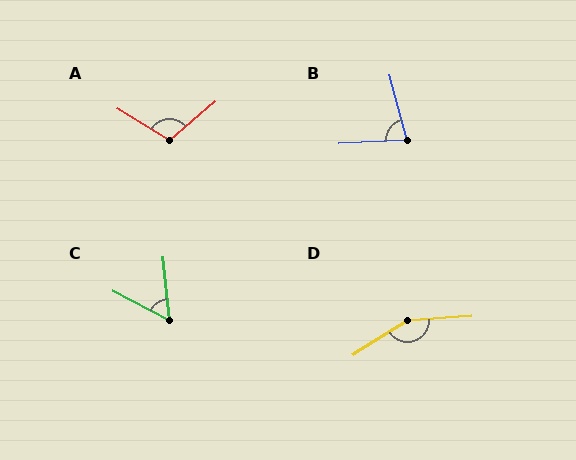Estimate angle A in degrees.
Approximately 108 degrees.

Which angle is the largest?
D, at approximately 152 degrees.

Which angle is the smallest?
C, at approximately 56 degrees.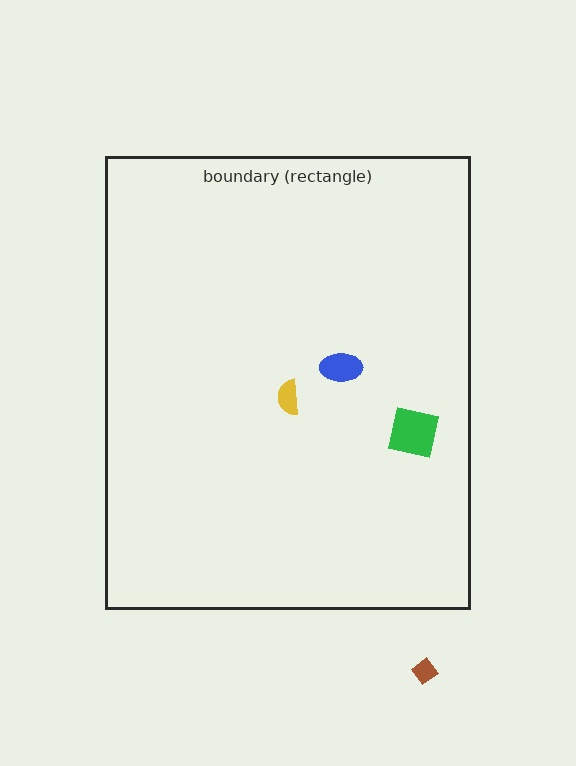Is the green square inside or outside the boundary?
Inside.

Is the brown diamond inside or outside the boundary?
Outside.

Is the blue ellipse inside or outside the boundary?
Inside.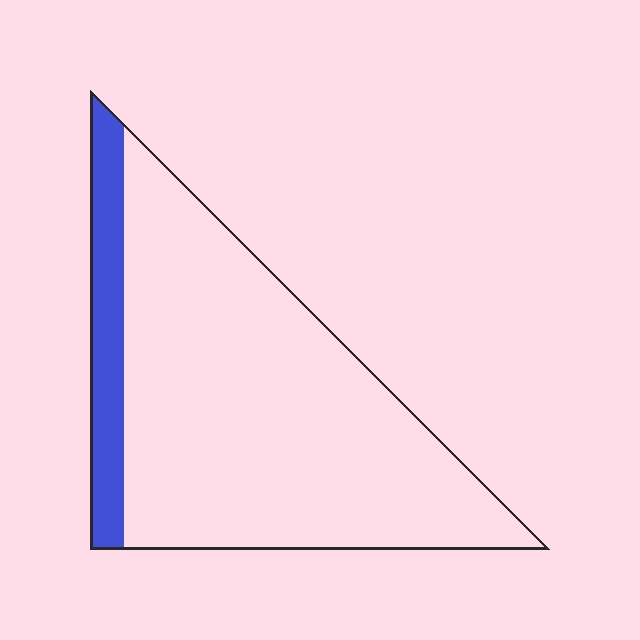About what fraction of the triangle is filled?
About one eighth (1/8).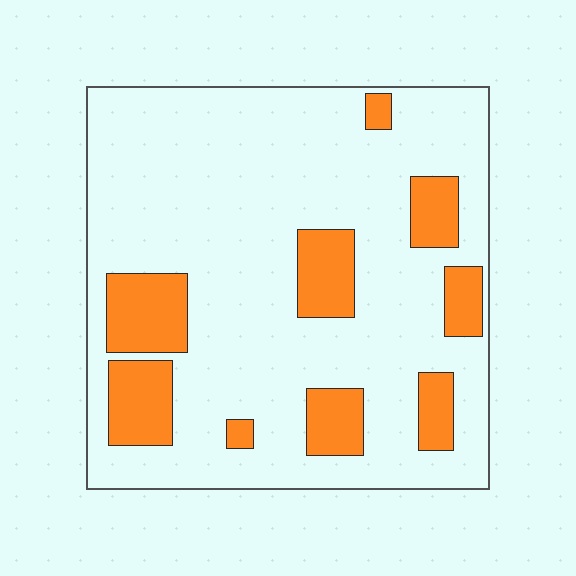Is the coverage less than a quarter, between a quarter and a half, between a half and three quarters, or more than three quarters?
Less than a quarter.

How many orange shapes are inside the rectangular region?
9.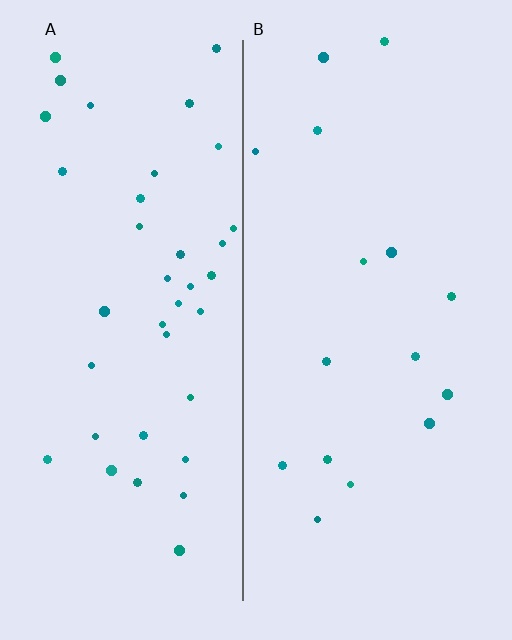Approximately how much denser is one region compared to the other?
Approximately 2.4× — region A over region B.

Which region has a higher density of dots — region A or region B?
A (the left).